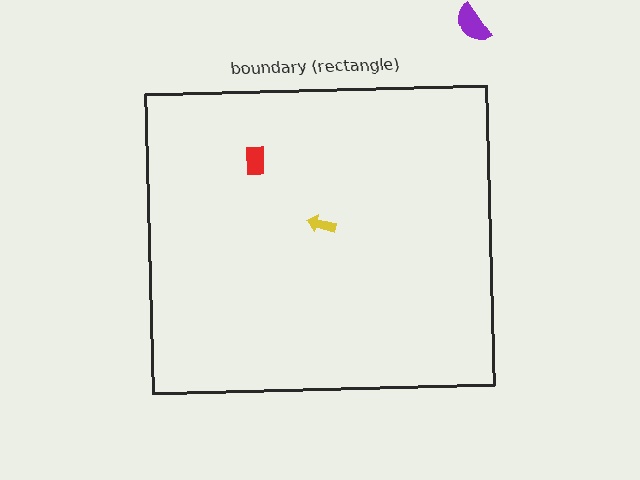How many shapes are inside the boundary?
2 inside, 1 outside.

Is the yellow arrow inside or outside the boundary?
Inside.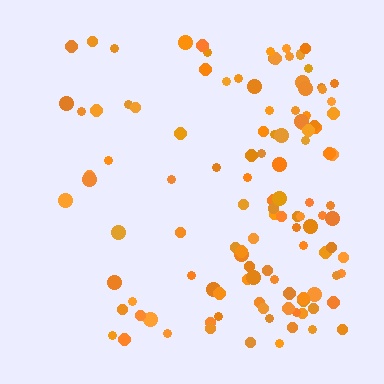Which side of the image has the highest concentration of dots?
The right.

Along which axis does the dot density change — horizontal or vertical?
Horizontal.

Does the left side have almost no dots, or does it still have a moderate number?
Still a moderate number, just noticeably fewer than the right.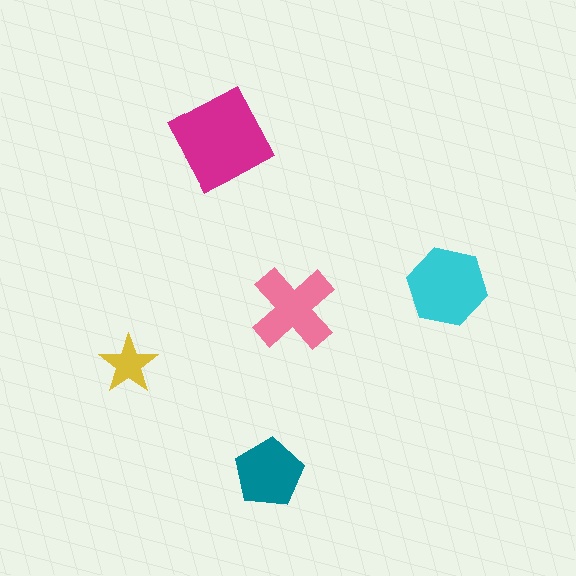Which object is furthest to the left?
The yellow star is leftmost.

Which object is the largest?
The magenta diamond.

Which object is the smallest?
The yellow star.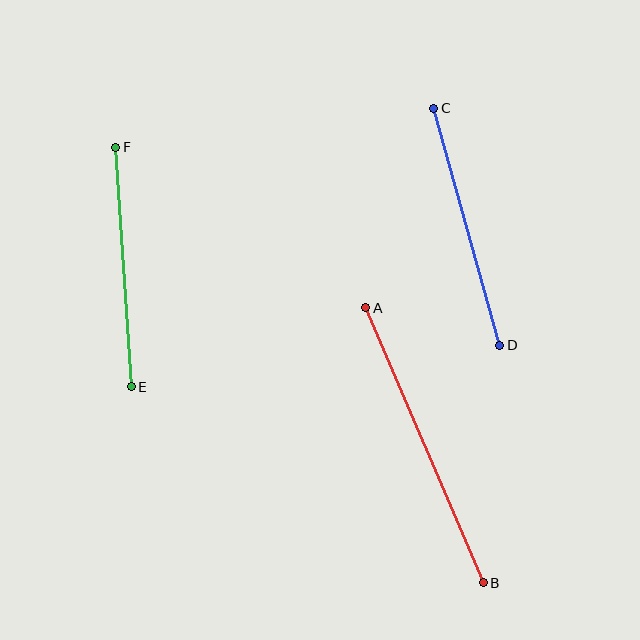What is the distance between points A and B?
The distance is approximately 299 pixels.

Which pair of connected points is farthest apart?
Points A and B are farthest apart.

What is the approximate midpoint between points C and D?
The midpoint is at approximately (467, 227) pixels.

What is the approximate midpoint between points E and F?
The midpoint is at approximately (124, 267) pixels.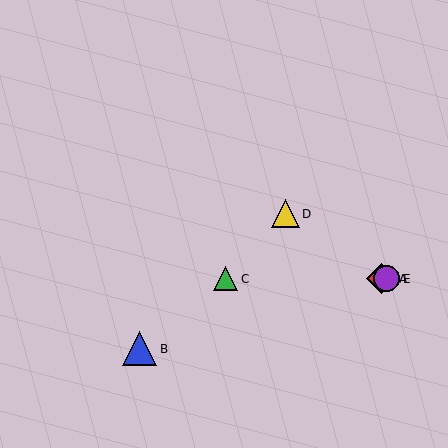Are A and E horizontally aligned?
Yes, both are at y≈279.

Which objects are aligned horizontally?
Objects A, C, E are aligned horizontally.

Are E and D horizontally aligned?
No, E is at y≈279 and D is at y≈214.